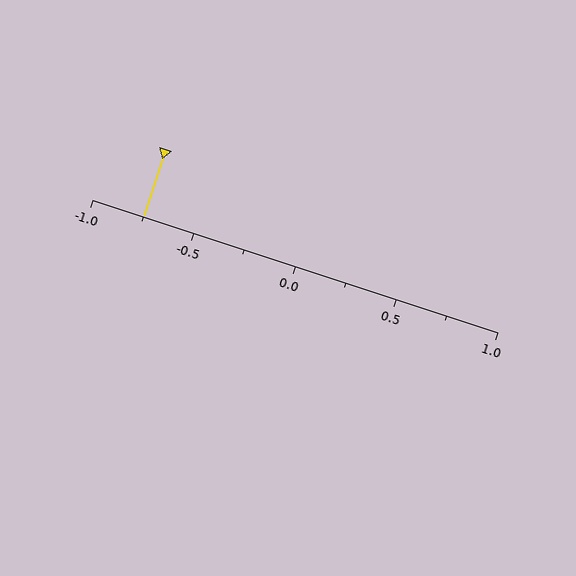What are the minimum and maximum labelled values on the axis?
The axis runs from -1.0 to 1.0.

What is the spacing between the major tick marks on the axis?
The major ticks are spaced 0.5 apart.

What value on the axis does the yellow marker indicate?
The marker indicates approximately -0.75.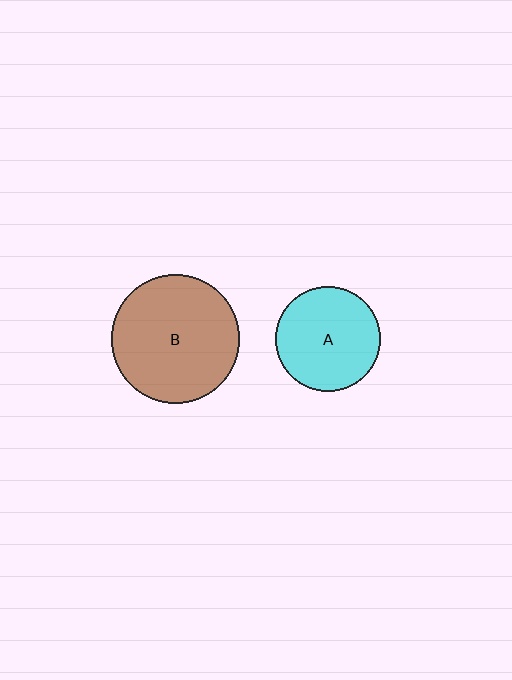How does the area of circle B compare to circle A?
Approximately 1.5 times.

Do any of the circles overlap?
No, none of the circles overlap.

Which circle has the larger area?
Circle B (brown).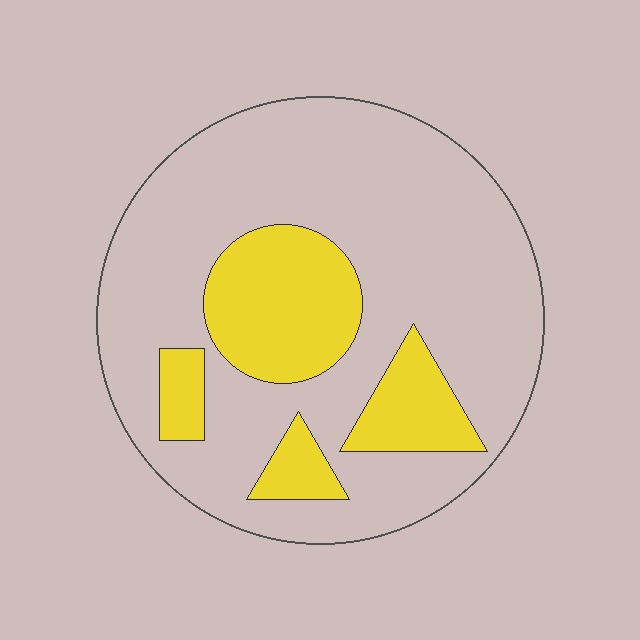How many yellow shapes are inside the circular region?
4.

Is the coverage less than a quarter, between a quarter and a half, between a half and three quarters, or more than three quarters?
Less than a quarter.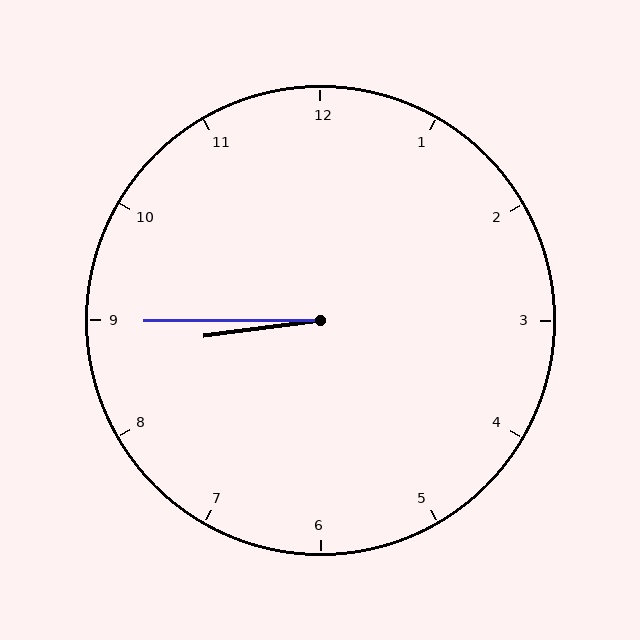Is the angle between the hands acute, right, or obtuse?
It is acute.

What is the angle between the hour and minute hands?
Approximately 8 degrees.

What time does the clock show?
8:45.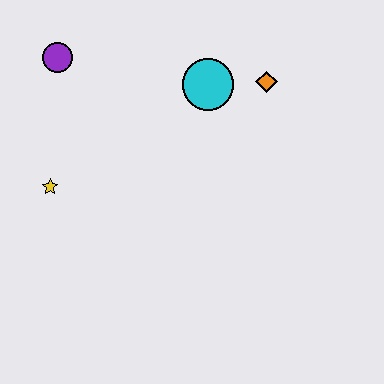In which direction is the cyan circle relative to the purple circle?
The cyan circle is to the right of the purple circle.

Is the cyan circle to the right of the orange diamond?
No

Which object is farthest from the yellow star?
The orange diamond is farthest from the yellow star.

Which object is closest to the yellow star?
The purple circle is closest to the yellow star.